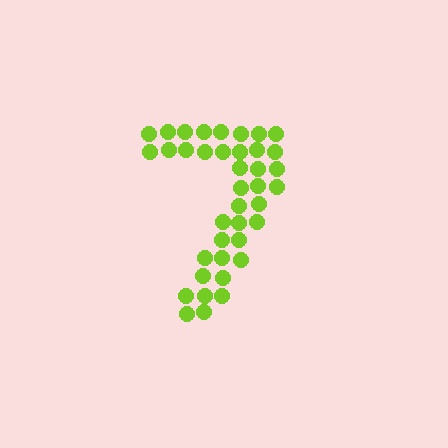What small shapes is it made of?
It is made of small circles.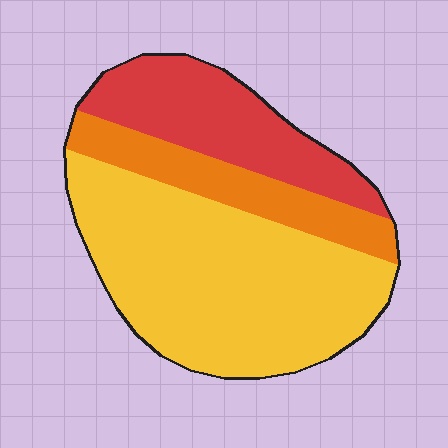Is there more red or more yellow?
Yellow.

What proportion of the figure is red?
Red takes up about one quarter (1/4) of the figure.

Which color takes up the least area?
Orange, at roughly 20%.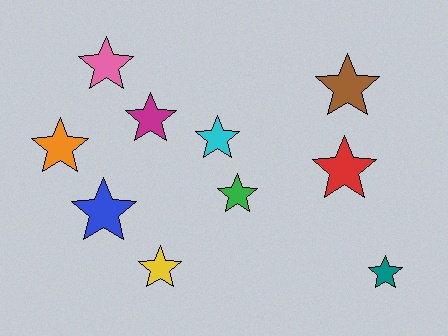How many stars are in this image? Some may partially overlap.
There are 10 stars.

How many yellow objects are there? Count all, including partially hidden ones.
There is 1 yellow object.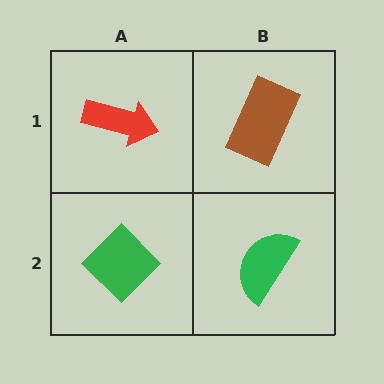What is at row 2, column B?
A green semicircle.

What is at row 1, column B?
A brown rectangle.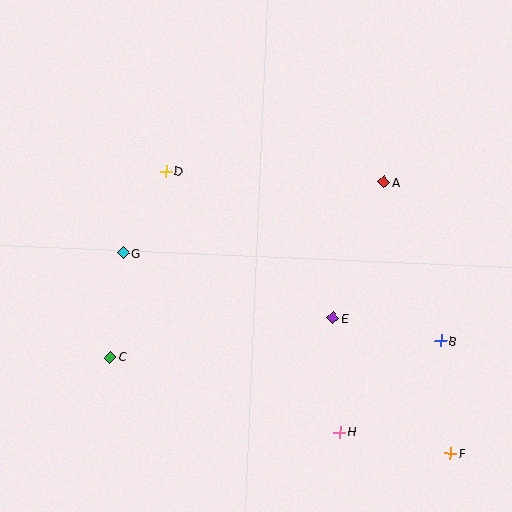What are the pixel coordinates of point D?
Point D is at (166, 171).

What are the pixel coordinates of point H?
Point H is at (340, 432).